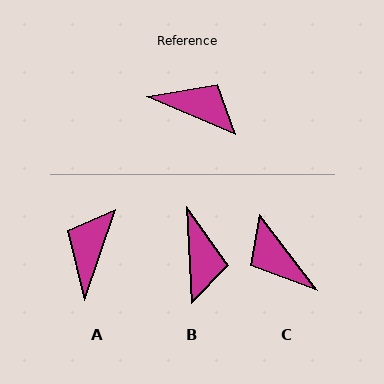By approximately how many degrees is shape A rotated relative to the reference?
Approximately 94 degrees counter-clockwise.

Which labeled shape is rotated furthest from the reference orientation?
C, about 150 degrees away.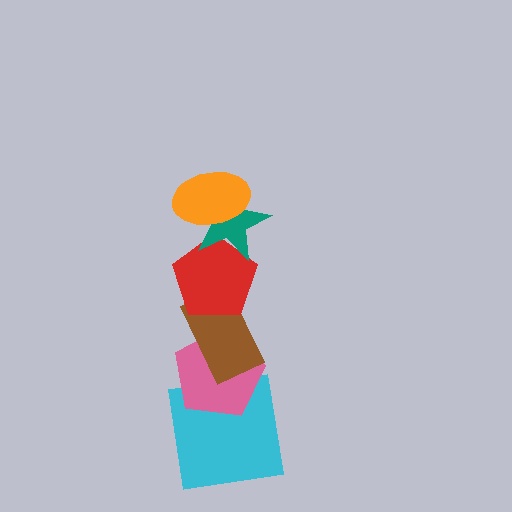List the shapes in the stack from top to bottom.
From top to bottom: the orange ellipse, the teal star, the red pentagon, the brown rectangle, the pink pentagon, the cyan square.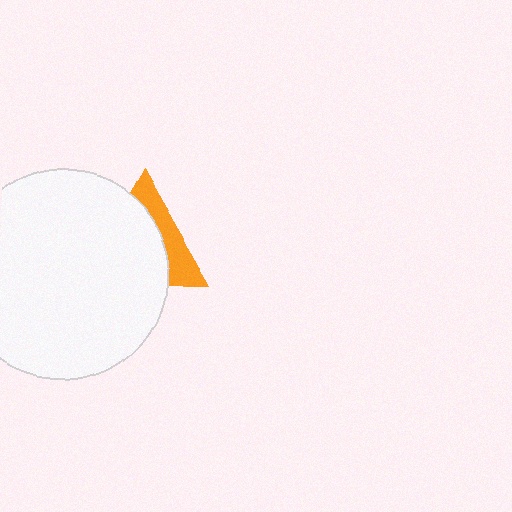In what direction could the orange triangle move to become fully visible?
The orange triangle could move right. That would shift it out from behind the white circle entirely.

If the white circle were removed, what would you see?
You would see the complete orange triangle.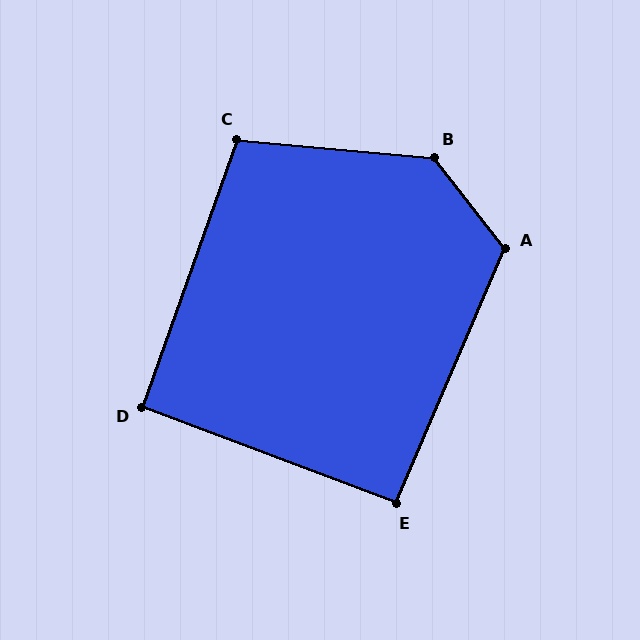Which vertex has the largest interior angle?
B, at approximately 133 degrees.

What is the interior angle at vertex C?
Approximately 104 degrees (obtuse).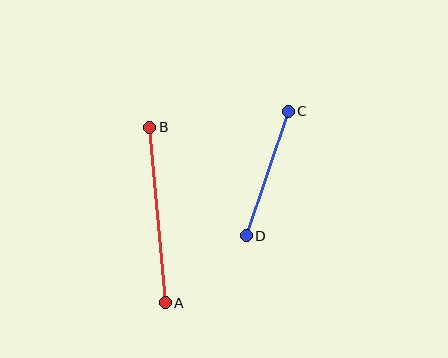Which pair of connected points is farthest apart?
Points A and B are farthest apart.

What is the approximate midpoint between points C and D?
The midpoint is at approximately (267, 173) pixels.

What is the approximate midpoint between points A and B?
The midpoint is at approximately (158, 215) pixels.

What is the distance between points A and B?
The distance is approximately 176 pixels.